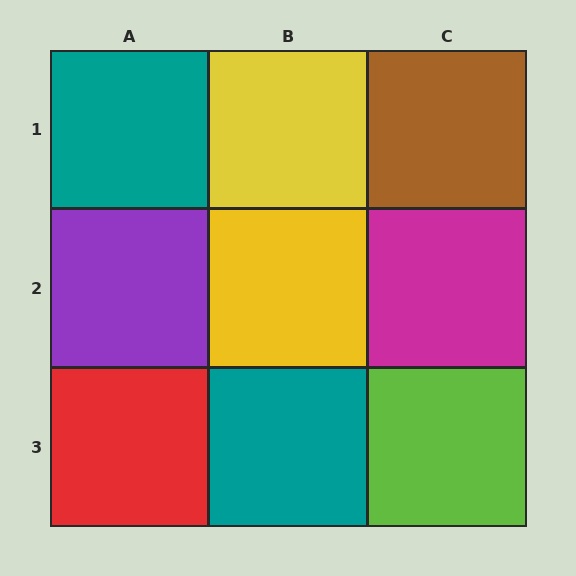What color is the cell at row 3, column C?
Lime.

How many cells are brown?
1 cell is brown.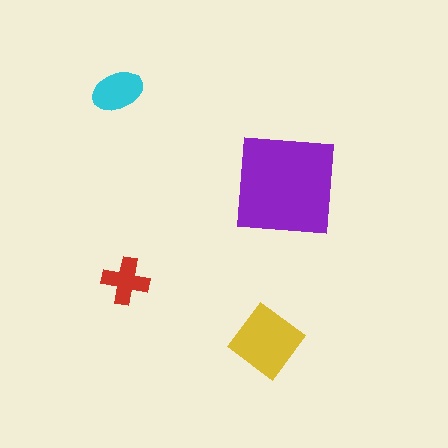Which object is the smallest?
The red cross.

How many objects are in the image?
There are 4 objects in the image.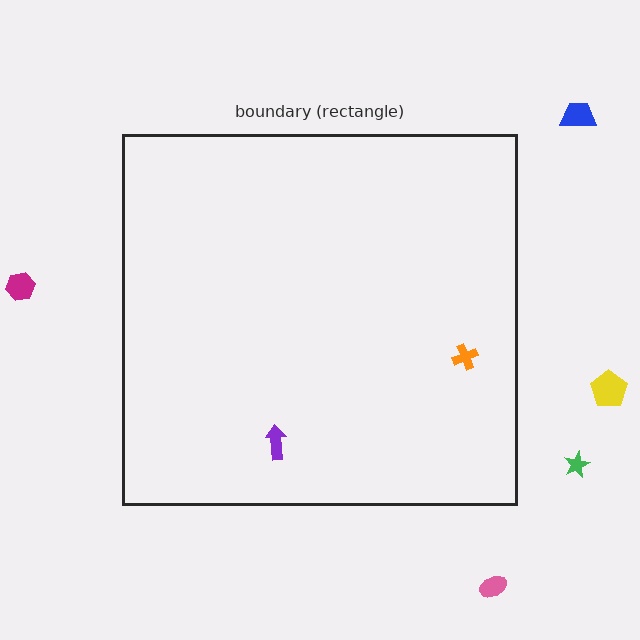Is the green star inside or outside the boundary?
Outside.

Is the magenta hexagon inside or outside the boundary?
Outside.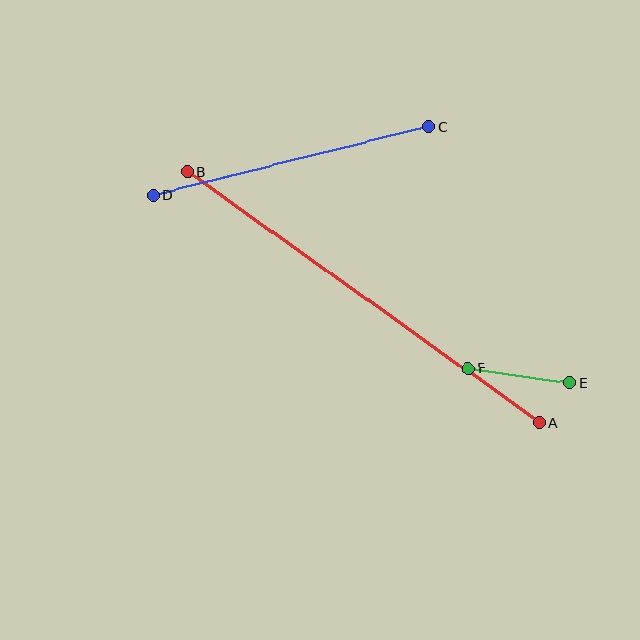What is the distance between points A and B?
The distance is approximately 431 pixels.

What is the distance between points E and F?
The distance is approximately 102 pixels.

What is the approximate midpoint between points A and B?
The midpoint is at approximately (364, 297) pixels.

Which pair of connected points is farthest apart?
Points A and B are farthest apart.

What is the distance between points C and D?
The distance is approximately 284 pixels.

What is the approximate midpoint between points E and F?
The midpoint is at approximately (519, 376) pixels.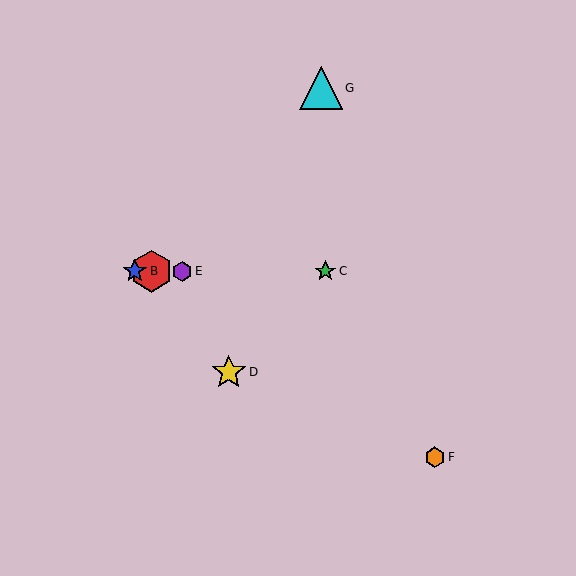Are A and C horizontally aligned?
Yes, both are at y≈271.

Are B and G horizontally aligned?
No, B is at y≈271 and G is at y≈88.